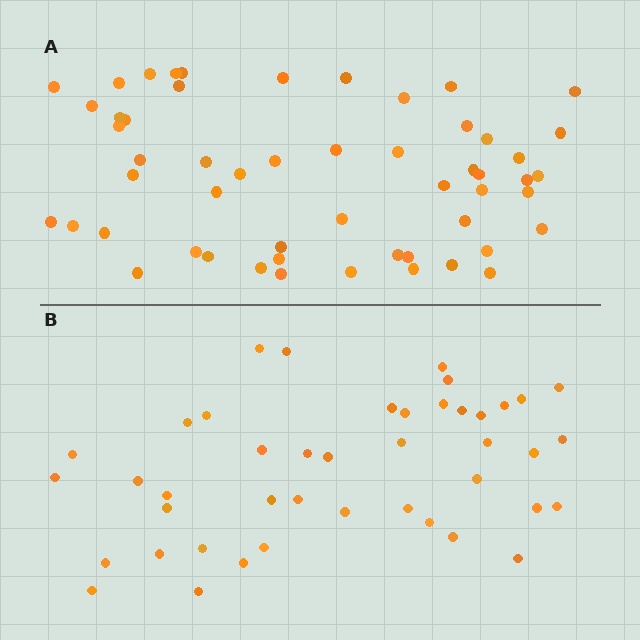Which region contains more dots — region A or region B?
Region A (the top region) has more dots.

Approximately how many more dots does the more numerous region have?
Region A has roughly 12 or so more dots than region B.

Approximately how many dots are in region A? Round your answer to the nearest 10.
About 50 dots. (The exact count is 54, which rounds to 50.)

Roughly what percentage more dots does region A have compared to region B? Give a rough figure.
About 25% more.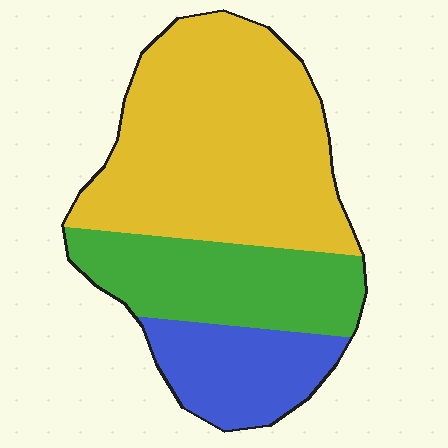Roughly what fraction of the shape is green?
Green covers roughly 25% of the shape.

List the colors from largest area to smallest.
From largest to smallest: yellow, green, blue.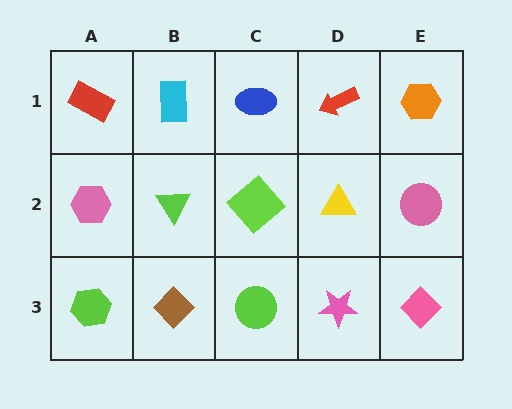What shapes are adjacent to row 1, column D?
A yellow triangle (row 2, column D), a blue ellipse (row 1, column C), an orange hexagon (row 1, column E).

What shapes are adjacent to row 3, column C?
A lime diamond (row 2, column C), a brown diamond (row 3, column B), a pink star (row 3, column D).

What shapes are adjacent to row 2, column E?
An orange hexagon (row 1, column E), a pink diamond (row 3, column E), a yellow triangle (row 2, column D).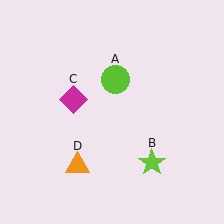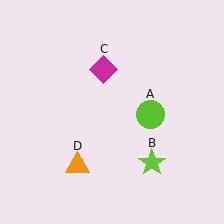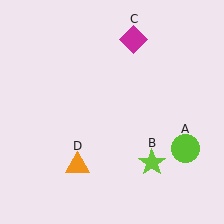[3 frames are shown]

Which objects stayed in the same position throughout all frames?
Lime star (object B) and orange triangle (object D) remained stationary.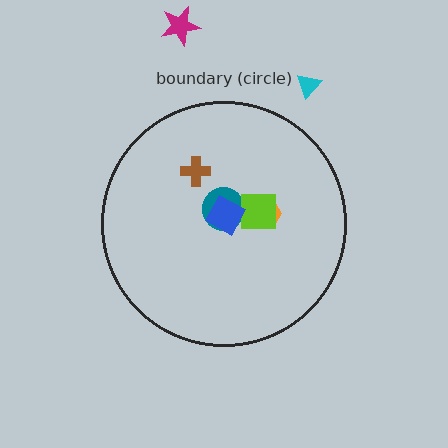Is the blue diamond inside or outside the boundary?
Inside.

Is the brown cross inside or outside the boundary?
Inside.